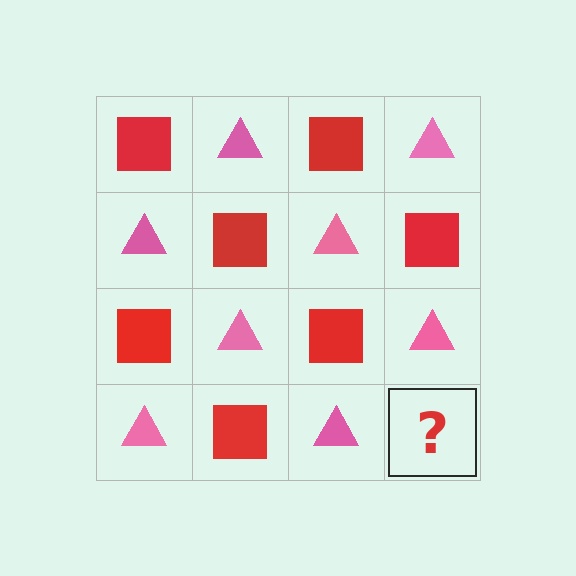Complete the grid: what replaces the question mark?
The question mark should be replaced with a red square.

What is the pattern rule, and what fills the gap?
The rule is that it alternates red square and pink triangle in a checkerboard pattern. The gap should be filled with a red square.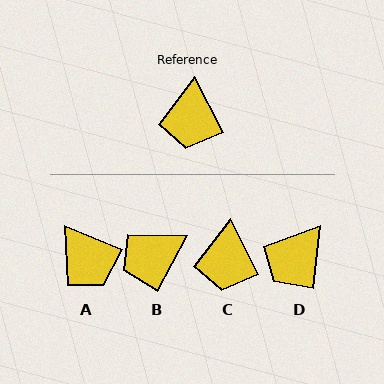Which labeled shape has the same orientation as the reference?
C.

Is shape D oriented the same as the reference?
No, it is off by about 33 degrees.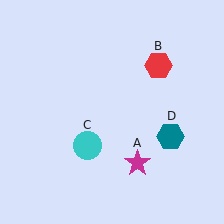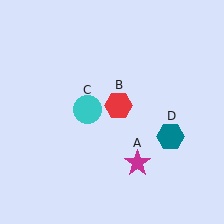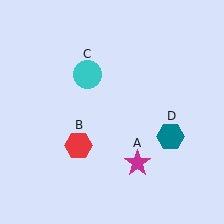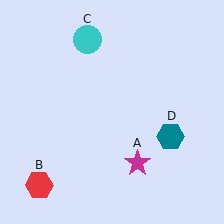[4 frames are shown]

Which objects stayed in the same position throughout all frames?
Magenta star (object A) and teal hexagon (object D) remained stationary.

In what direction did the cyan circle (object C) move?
The cyan circle (object C) moved up.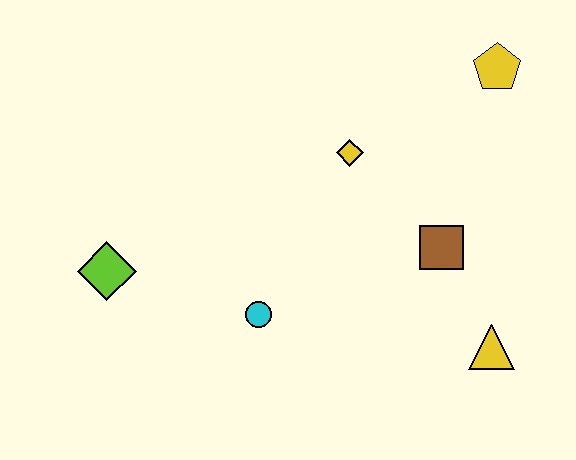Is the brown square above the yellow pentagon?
No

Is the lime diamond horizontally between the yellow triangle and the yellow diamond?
No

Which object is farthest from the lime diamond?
The yellow pentagon is farthest from the lime diamond.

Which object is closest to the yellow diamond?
The brown square is closest to the yellow diamond.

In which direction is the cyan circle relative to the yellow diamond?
The cyan circle is below the yellow diamond.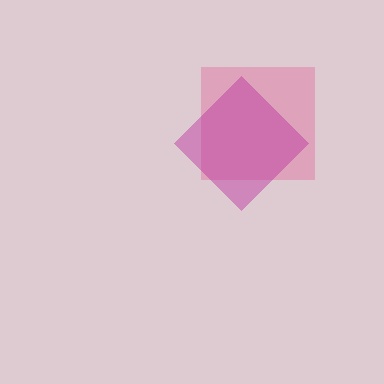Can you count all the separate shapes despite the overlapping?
Yes, there are 2 separate shapes.